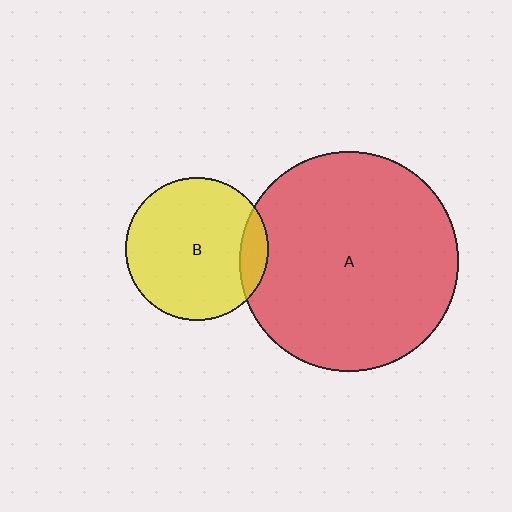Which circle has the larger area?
Circle A (red).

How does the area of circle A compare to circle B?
Approximately 2.4 times.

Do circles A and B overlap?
Yes.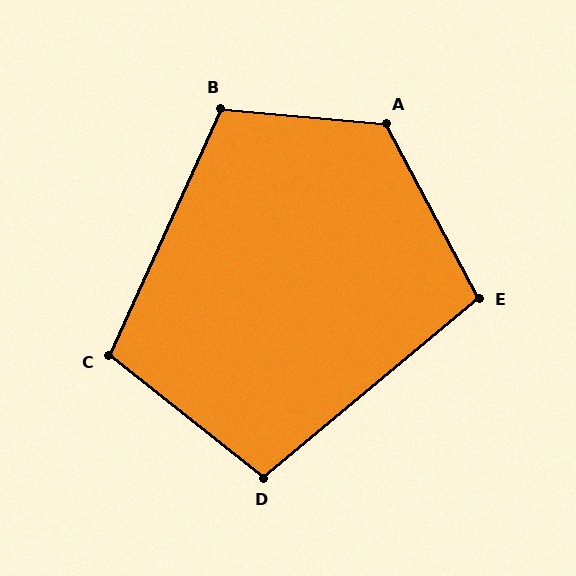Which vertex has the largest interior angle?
A, at approximately 123 degrees.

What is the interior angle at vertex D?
Approximately 102 degrees (obtuse).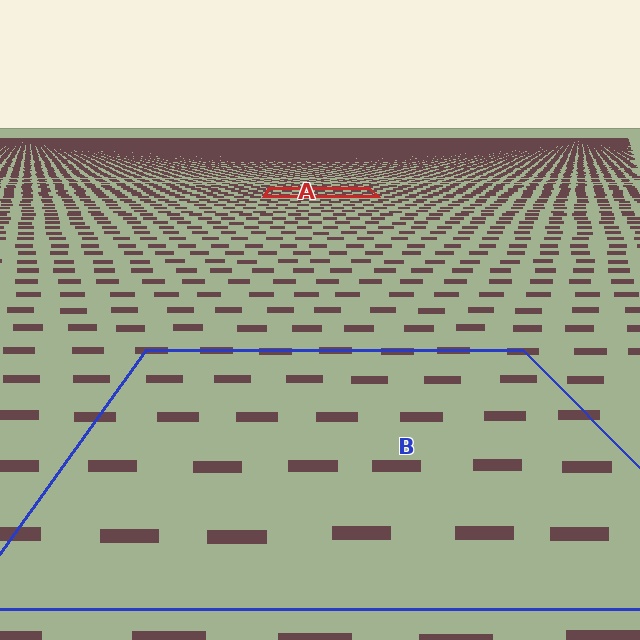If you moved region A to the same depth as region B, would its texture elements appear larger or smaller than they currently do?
They would appear larger. At a closer depth, the same texture elements are projected at a bigger on-screen size.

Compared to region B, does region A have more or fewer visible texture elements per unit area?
Region A has more texture elements per unit area — they are packed more densely because it is farther away.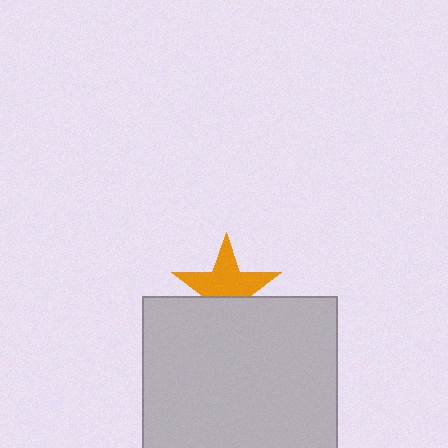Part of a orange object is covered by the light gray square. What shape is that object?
It is a star.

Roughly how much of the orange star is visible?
About half of it is visible (roughly 62%).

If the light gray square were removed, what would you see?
You would see the complete orange star.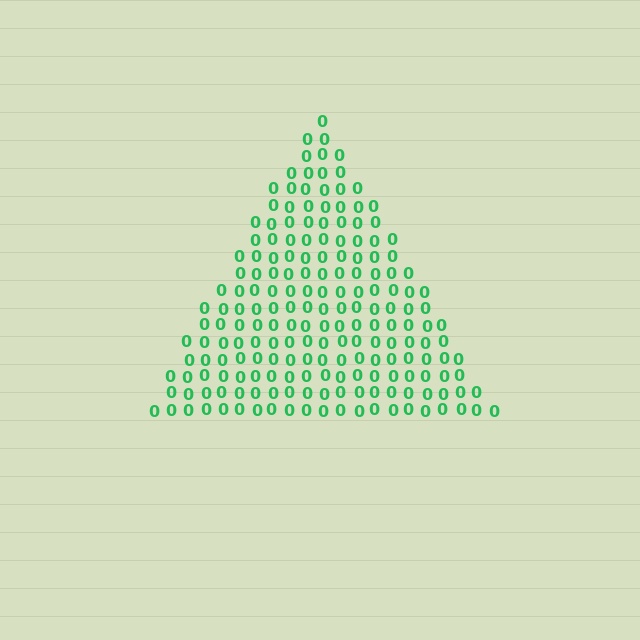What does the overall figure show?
The overall figure shows a triangle.